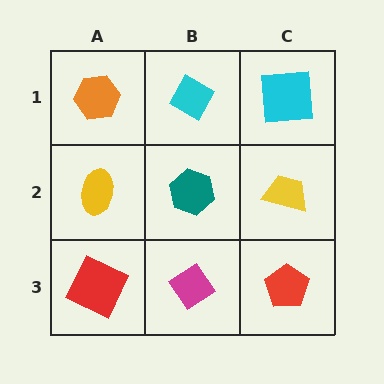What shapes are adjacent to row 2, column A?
An orange hexagon (row 1, column A), a red square (row 3, column A), a teal hexagon (row 2, column B).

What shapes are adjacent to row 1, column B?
A teal hexagon (row 2, column B), an orange hexagon (row 1, column A), a cyan square (row 1, column C).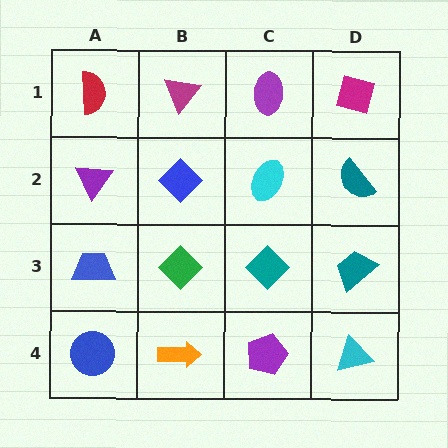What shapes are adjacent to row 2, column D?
A magenta square (row 1, column D), a teal trapezoid (row 3, column D), a cyan ellipse (row 2, column C).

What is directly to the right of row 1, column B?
A purple ellipse.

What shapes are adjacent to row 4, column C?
A teal diamond (row 3, column C), an orange arrow (row 4, column B), a cyan triangle (row 4, column D).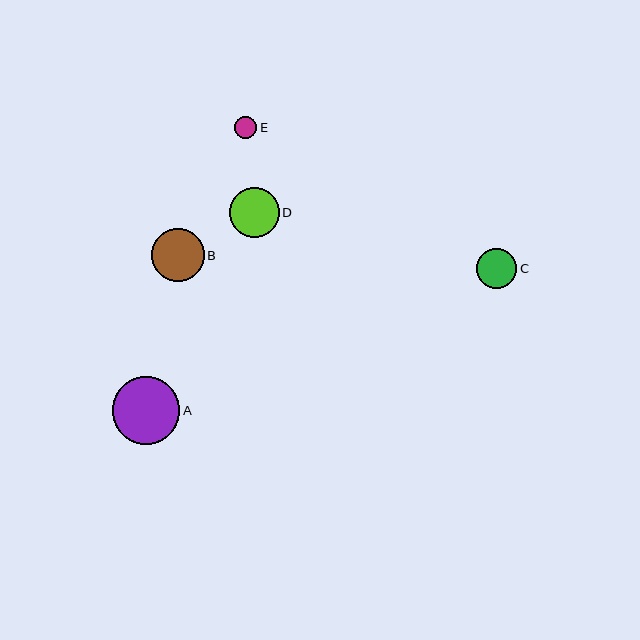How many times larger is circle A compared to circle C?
Circle A is approximately 1.7 times the size of circle C.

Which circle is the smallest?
Circle E is the smallest with a size of approximately 22 pixels.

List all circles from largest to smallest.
From largest to smallest: A, B, D, C, E.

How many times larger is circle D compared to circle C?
Circle D is approximately 1.3 times the size of circle C.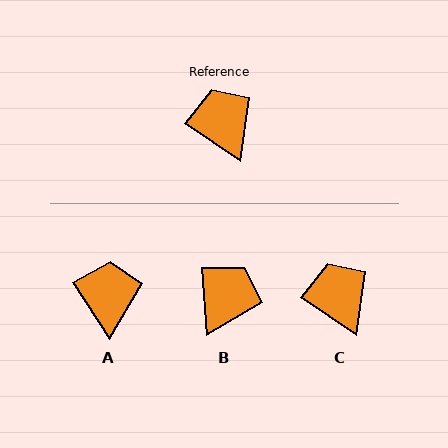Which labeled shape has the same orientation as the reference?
C.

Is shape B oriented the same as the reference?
No, it is off by about 51 degrees.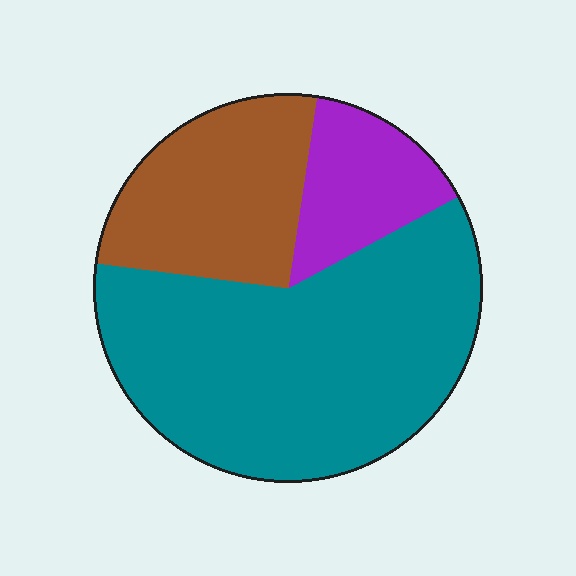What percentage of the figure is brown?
Brown covers around 25% of the figure.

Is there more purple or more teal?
Teal.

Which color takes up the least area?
Purple, at roughly 15%.